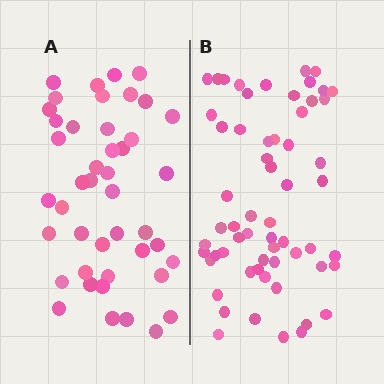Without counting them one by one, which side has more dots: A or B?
Region B (the right region) has more dots.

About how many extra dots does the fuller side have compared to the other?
Region B has approximately 15 more dots than region A.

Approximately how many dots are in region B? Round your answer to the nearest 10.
About 60 dots.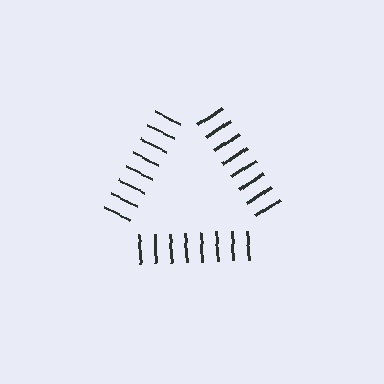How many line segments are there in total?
24 — 8 along each of the 3 edges.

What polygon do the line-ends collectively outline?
An illusory triangle — the line segments terminate on its edges but no continuous stroke is drawn.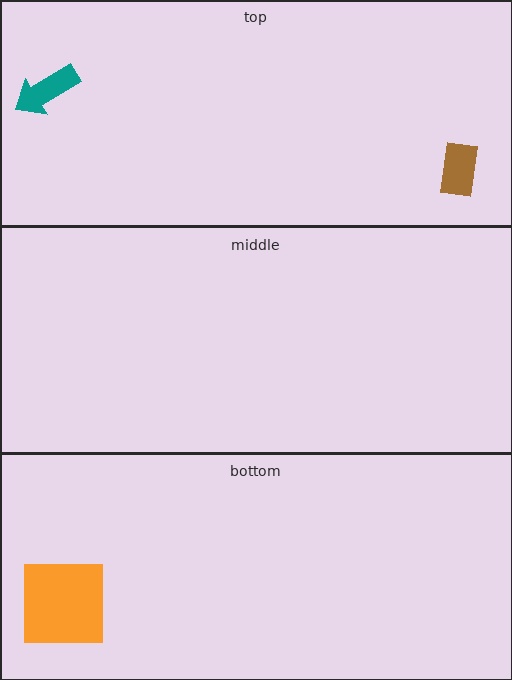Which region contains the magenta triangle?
The bottom region.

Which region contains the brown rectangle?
The top region.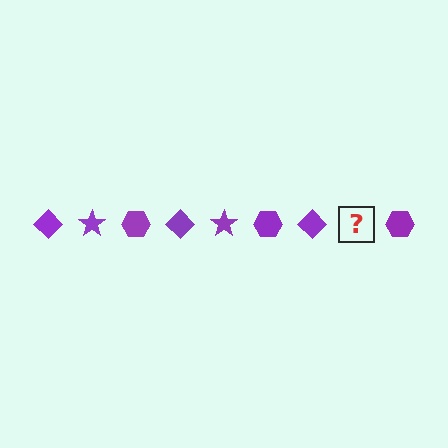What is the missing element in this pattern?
The missing element is a purple star.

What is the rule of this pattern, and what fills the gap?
The rule is that the pattern cycles through diamond, star, hexagon shapes in purple. The gap should be filled with a purple star.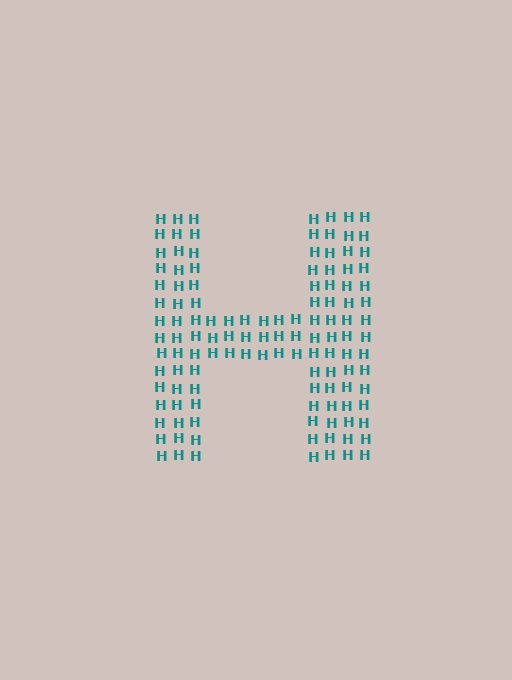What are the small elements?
The small elements are letter H's.